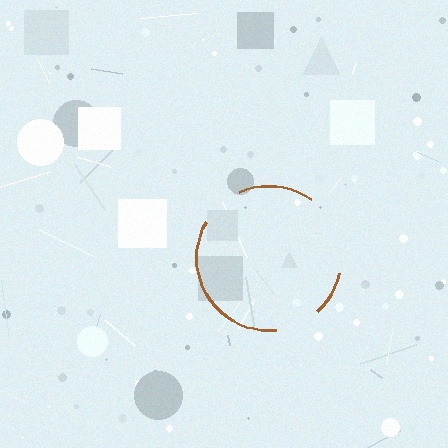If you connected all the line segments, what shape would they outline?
They would outline a circle.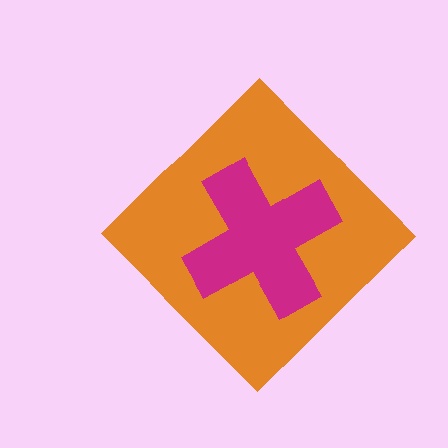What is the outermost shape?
The orange diamond.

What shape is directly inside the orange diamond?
The magenta cross.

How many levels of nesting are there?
2.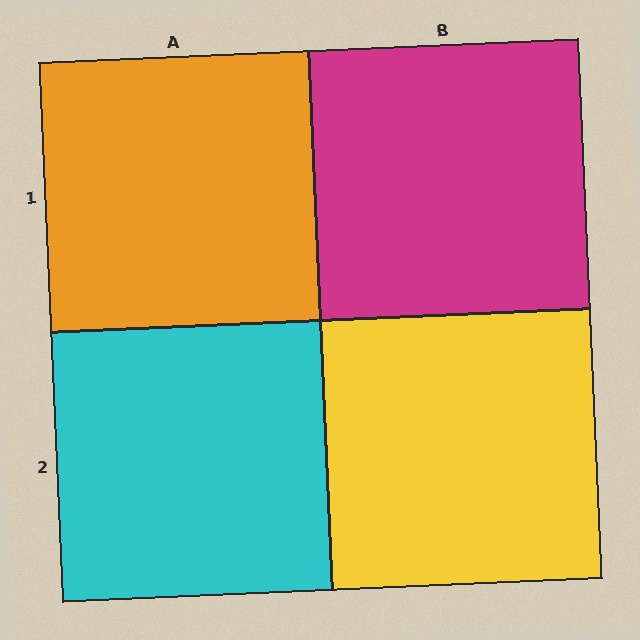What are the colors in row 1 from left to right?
Orange, magenta.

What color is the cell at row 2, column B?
Yellow.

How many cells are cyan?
1 cell is cyan.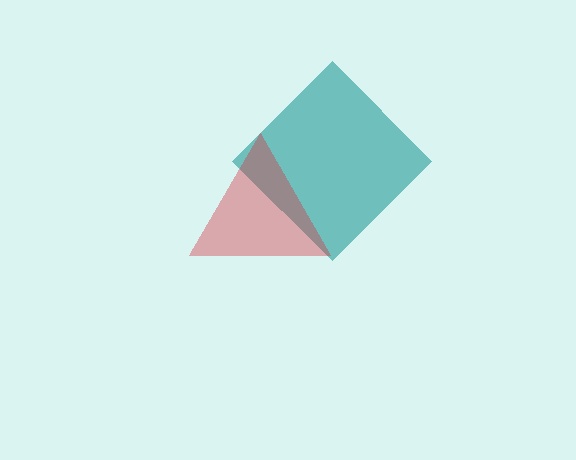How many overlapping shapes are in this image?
There are 2 overlapping shapes in the image.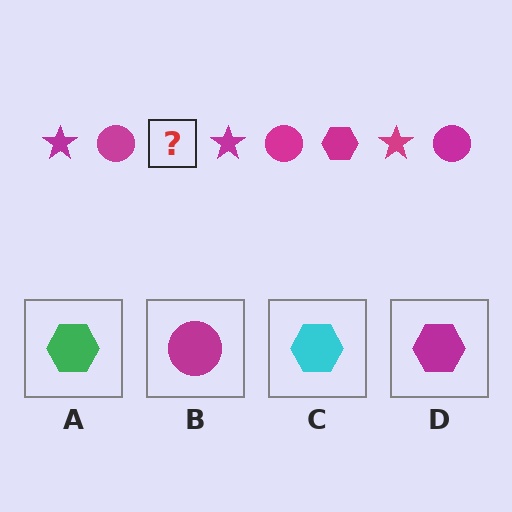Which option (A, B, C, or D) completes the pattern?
D.